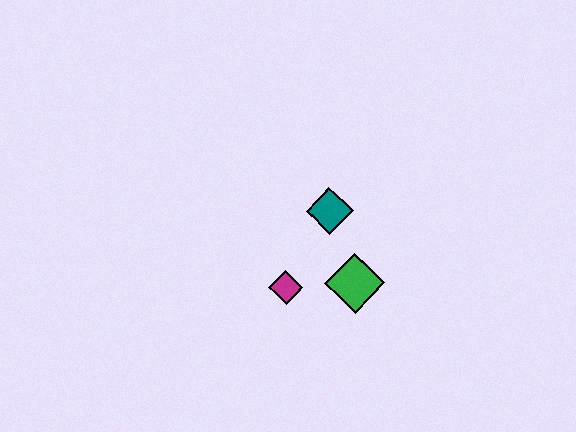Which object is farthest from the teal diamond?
The magenta diamond is farthest from the teal diamond.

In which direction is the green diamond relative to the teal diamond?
The green diamond is below the teal diamond.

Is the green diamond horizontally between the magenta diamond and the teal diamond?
No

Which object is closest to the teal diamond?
The green diamond is closest to the teal diamond.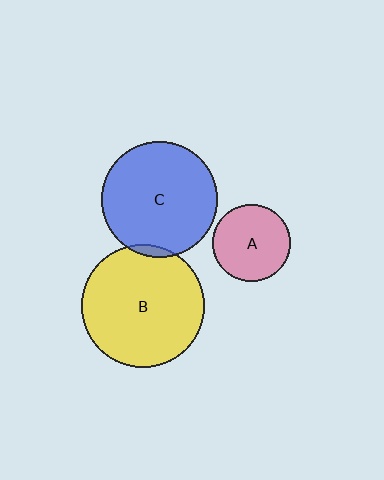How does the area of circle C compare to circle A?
Approximately 2.2 times.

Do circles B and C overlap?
Yes.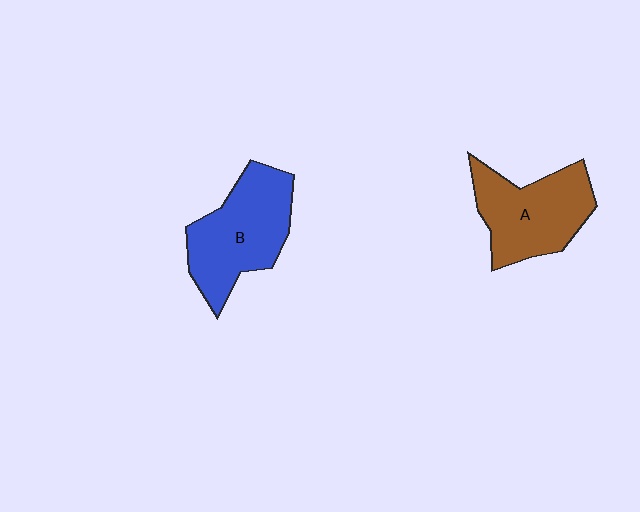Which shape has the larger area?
Shape B (blue).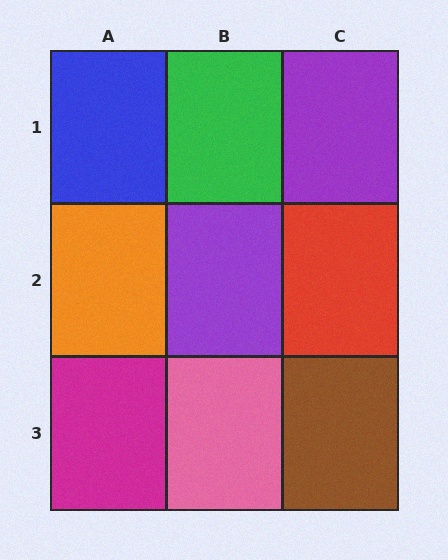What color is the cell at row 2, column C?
Red.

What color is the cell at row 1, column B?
Green.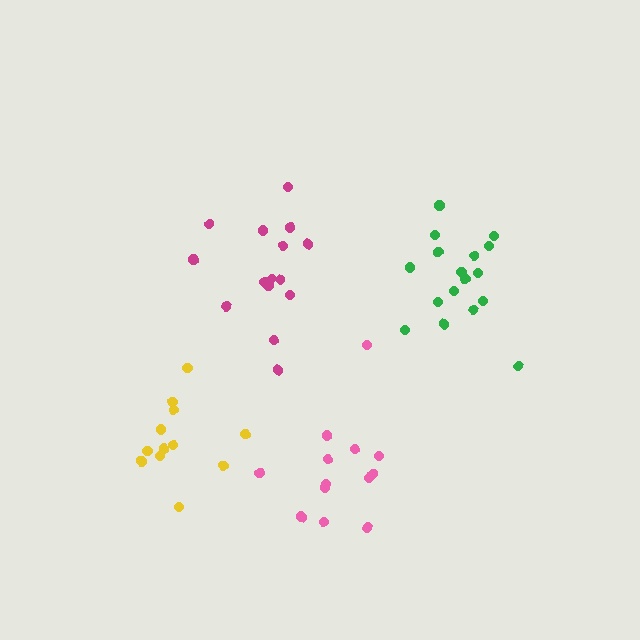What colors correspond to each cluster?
The clusters are colored: yellow, pink, green, magenta.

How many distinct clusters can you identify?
There are 4 distinct clusters.